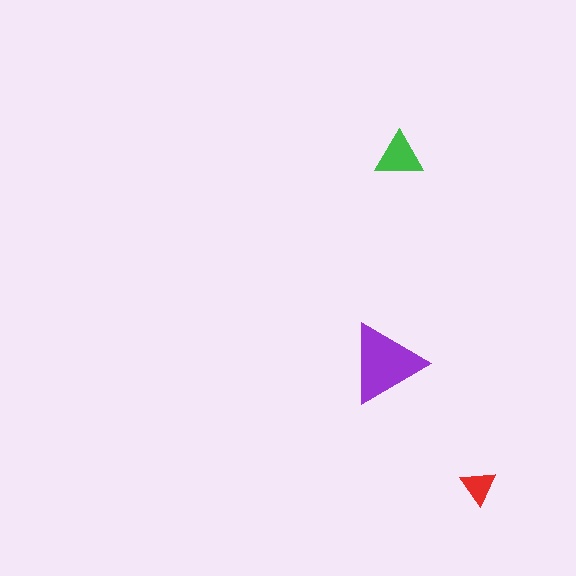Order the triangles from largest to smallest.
the purple one, the green one, the red one.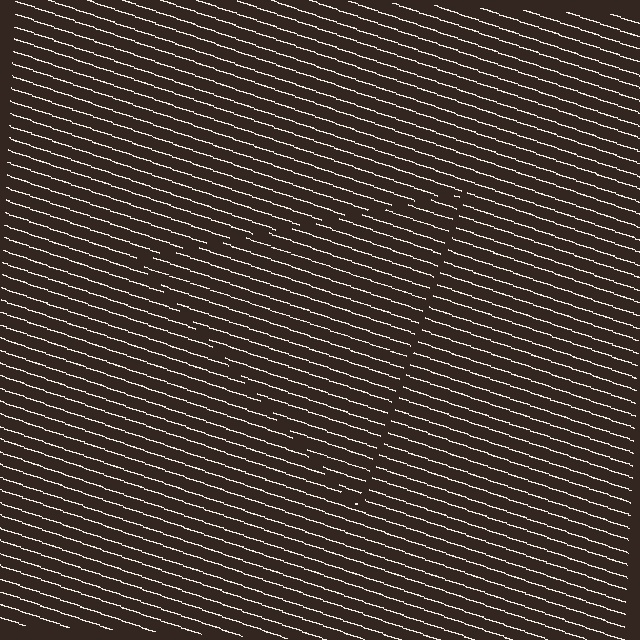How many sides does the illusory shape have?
3 sides — the line-ends trace a triangle.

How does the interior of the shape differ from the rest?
The interior of the shape contains the same grating, shifted by half a period — the contour is defined by the phase discontinuity where line-ends from the inner and outer gratings abut.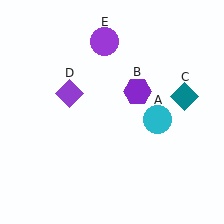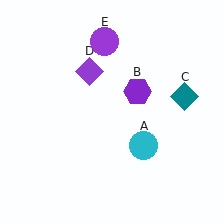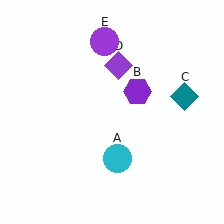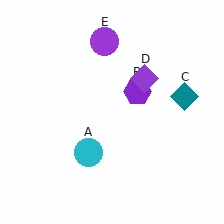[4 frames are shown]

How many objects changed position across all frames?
2 objects changed position: cyan circle (object A), purple diamond (object D).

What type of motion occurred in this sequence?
The cyan circle (object A), purple diamond (object D) rotated clockwise around the center of the scene.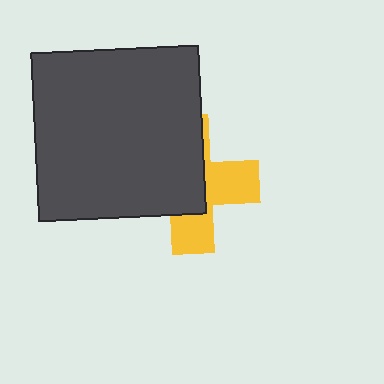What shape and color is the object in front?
The object in front is a dark gray square.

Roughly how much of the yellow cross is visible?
A small part of it is visible (roughly 43%).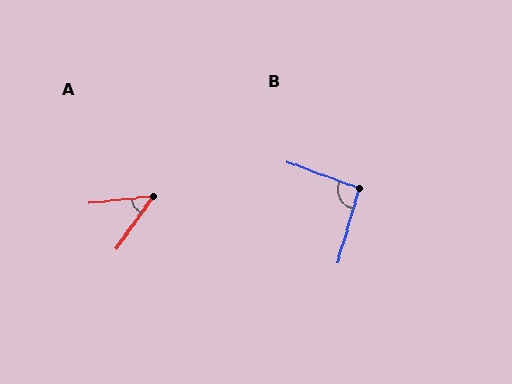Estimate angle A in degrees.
Approximately 49 degrees.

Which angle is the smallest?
A, at approximately 49 degrees.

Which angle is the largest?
B, at approximately 93 degrees.